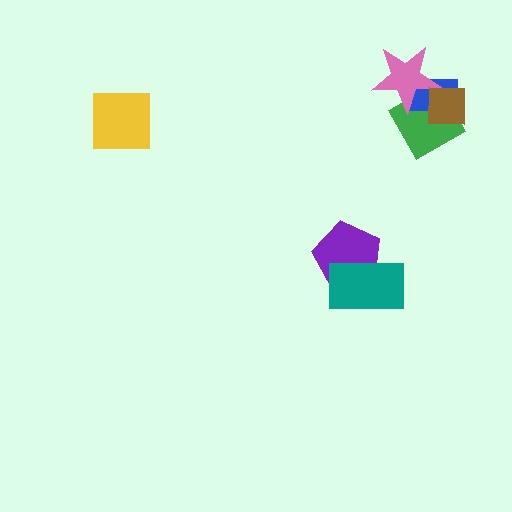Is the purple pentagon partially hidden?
Yes, it is partially covered by another shape.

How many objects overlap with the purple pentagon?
1 object overlaps with the purple pentagon.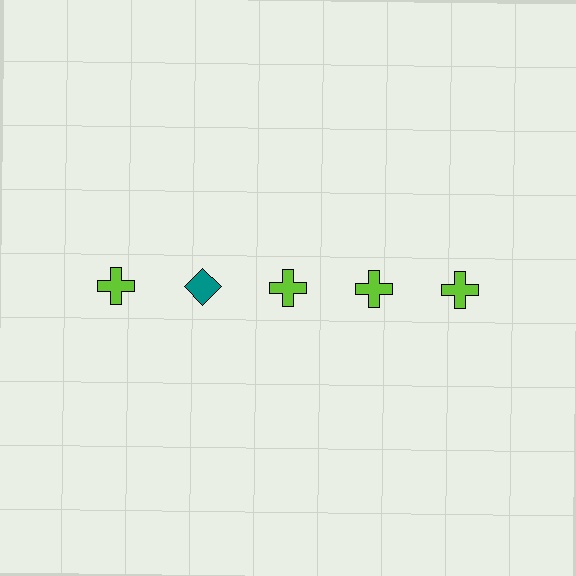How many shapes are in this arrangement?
There are 5 shapes arranged in a grid pattern.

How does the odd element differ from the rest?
It differs in both color (teal instead of lime) and shape (diamond instead of cross).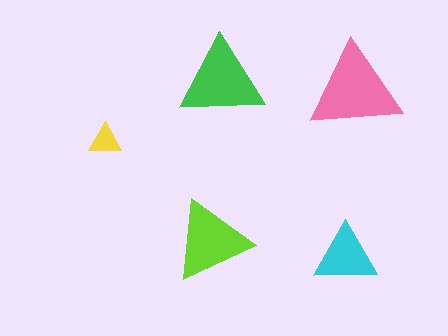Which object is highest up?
The green triangle is topmost.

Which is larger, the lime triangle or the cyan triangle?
The lime one.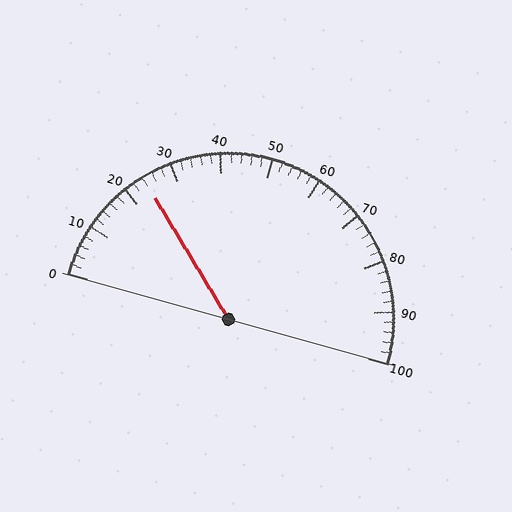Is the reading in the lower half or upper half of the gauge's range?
The reading is in the lower half of the range (0 to 100).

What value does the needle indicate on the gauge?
The needle indicates approximately 24.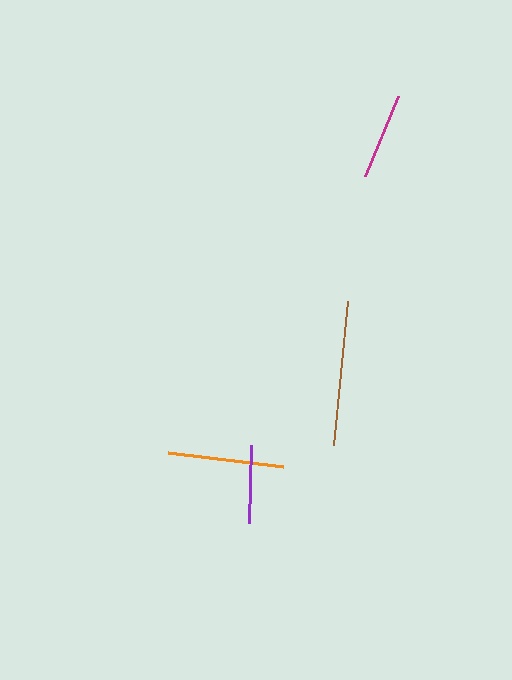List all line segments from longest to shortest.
From longest to shortest: brown, orange, magenta, purple.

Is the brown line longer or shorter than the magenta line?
The brown line is longer than the magenta line.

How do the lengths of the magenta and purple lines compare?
The magenta and purple lines are approximately the same length.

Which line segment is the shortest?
The purple line is the shortest at approximately 79 pixels.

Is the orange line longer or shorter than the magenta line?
The orange line is longer than the magenta line.